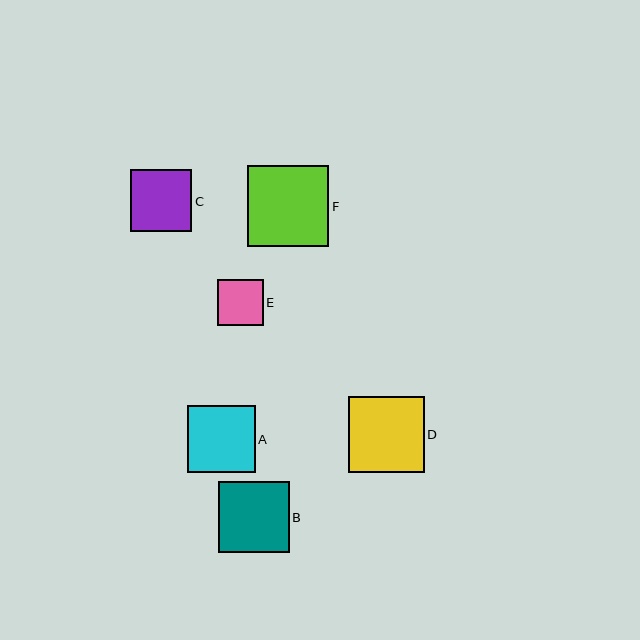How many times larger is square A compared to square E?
Square A is approximately 1.5 times the size of square E.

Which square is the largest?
Square F is the largest with a size of approximately 82 pixels.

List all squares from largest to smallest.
From largest to smallest: F, D, B, A, C, E.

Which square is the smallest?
Square E is the smallest with a size of approximately 46 pixels.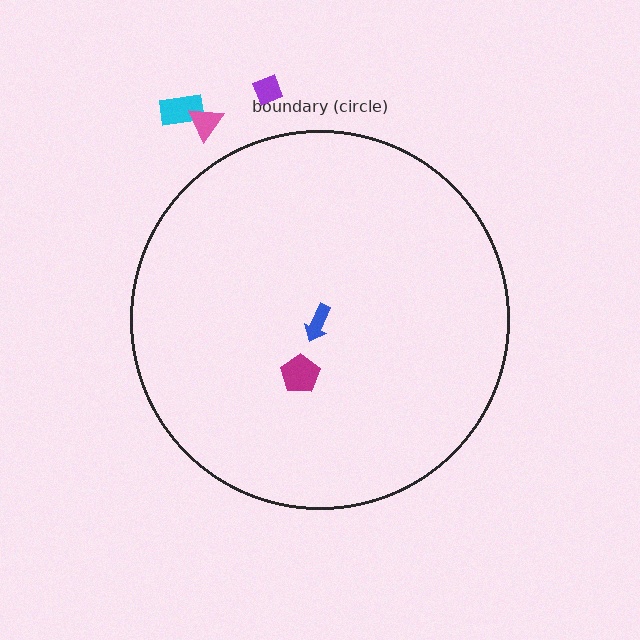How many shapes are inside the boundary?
2 inside, 3 outside.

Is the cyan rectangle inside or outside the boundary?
Outside.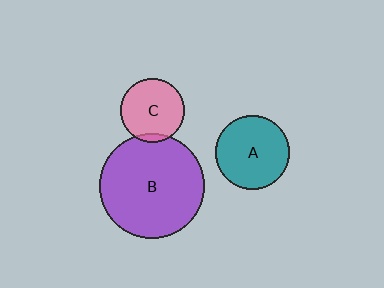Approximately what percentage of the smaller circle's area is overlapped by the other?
Approximately 5%.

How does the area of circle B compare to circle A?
Approximately 2.0 times.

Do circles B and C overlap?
Yes.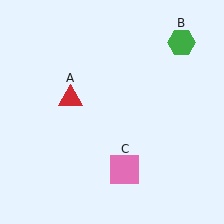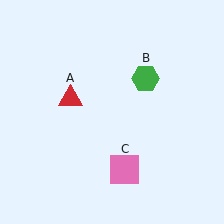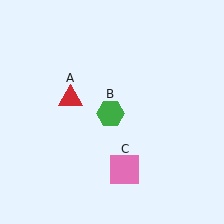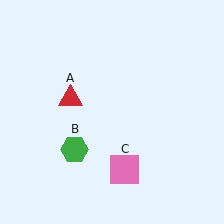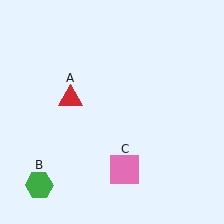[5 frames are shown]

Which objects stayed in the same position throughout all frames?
Red triangle (object A) and pink square (object C) remained stationary.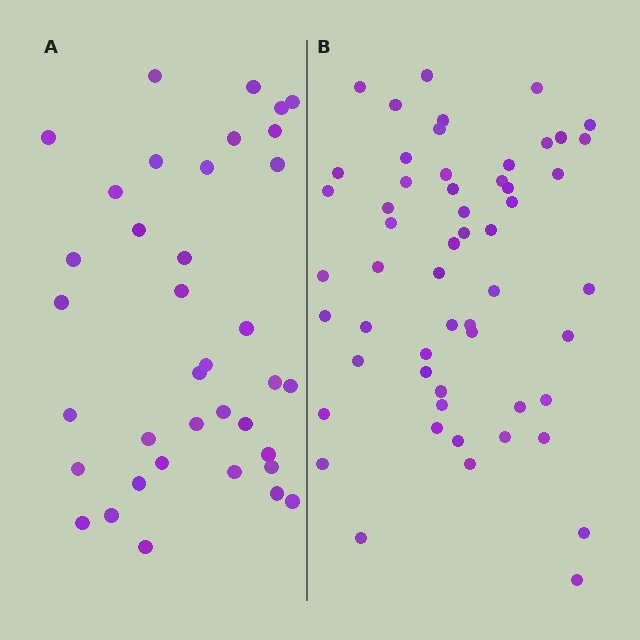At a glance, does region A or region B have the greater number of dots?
Region B (the right region) has more dots.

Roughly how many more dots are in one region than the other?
Region B has approximately 20 more dots than region A.